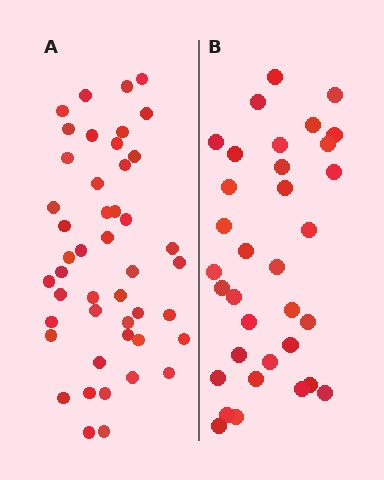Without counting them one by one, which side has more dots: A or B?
Region A (the left region) has more dots.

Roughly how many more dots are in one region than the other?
Region A has roughly 12 or so more dots than region B.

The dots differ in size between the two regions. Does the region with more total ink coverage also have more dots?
No. Region B has more total ink coverage because its dots are larger, but region A actually contains more individual dots. Total area can be misleading — the number of items is what matters here.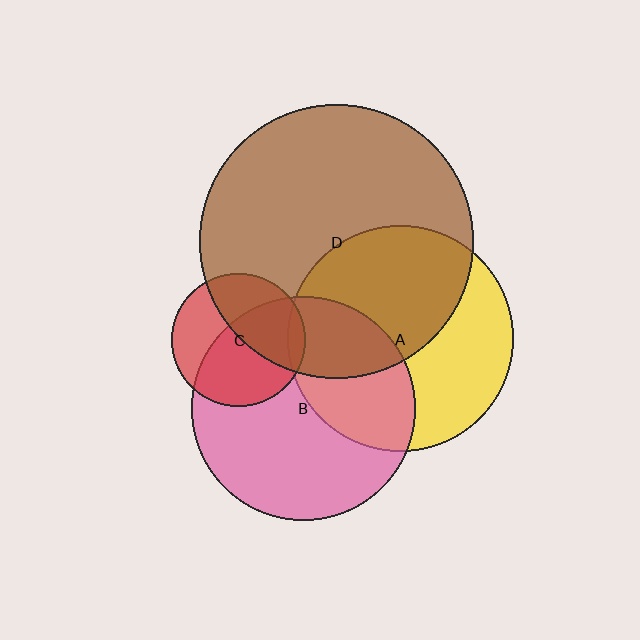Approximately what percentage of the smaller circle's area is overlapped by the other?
Approximately 5%.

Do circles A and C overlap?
Yes.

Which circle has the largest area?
Circle D (brown).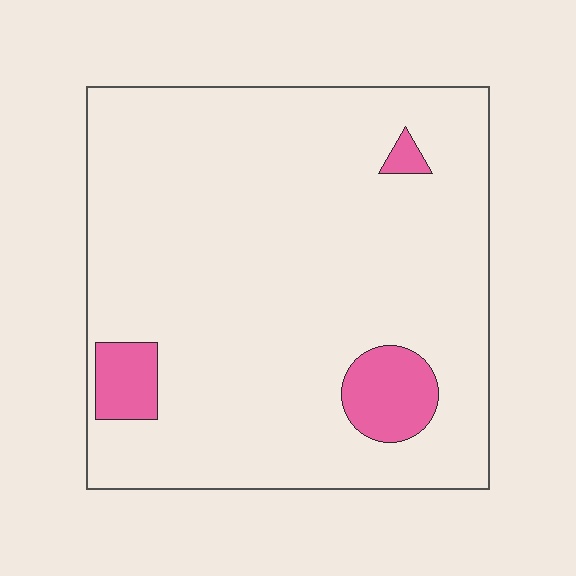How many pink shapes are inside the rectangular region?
3.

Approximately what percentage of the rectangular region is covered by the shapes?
Approximately 10%.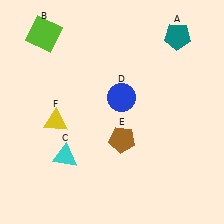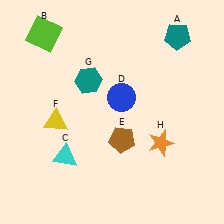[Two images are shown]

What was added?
A teal hexagon (G), an orange star (H) were added in Image 2.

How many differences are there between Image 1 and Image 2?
There are 2 differences between the two images.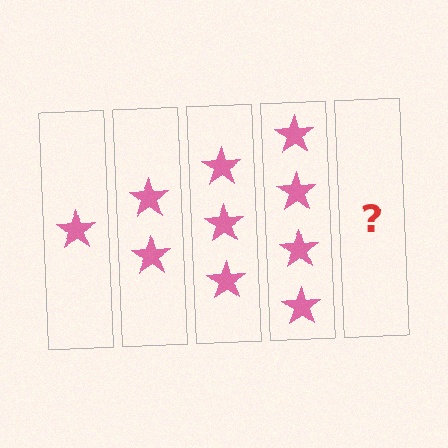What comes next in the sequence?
The next element should be 5 stars.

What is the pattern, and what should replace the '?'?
The pattern is that each step adds one more star. The '?' should be 5 stars.